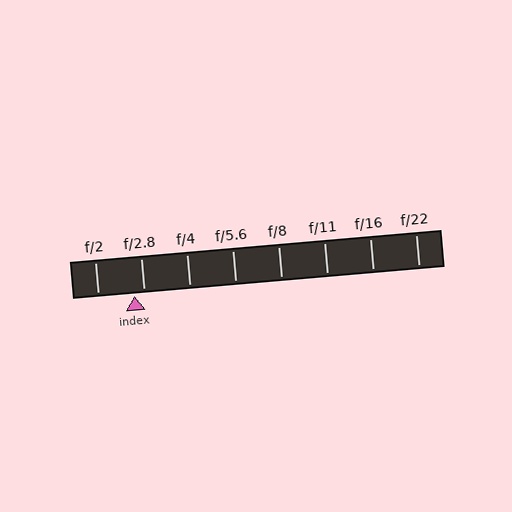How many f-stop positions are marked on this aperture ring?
There are 8 f-stop positions marked.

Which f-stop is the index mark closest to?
The index mark is closest to f/2.8.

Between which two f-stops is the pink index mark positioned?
The index mark is between f/2 and f/2.8.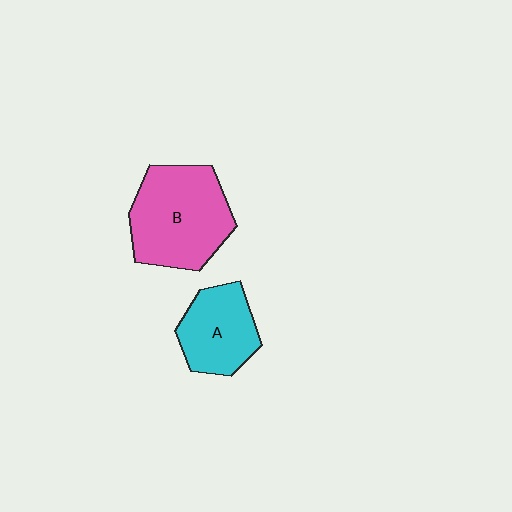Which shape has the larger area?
Shape B (pink).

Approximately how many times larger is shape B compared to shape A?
Approximately 1.5 times.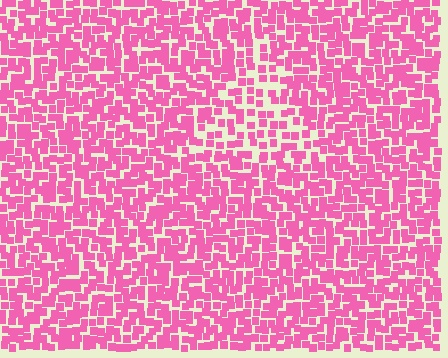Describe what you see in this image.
The image contains small pink elements arranged at two different densities. A triangle-shaped region is visible where the elements are less densely packed than the surrounding area.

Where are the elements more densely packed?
The elements are more densely packed outside the triangle boundary.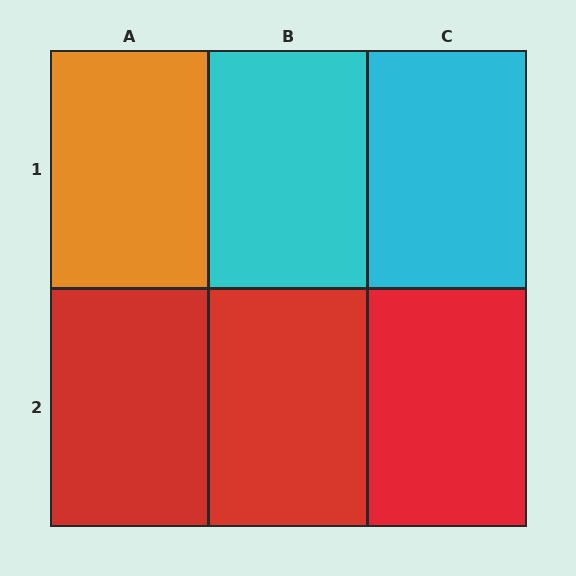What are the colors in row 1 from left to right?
Orange, cyan, cyan.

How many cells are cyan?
2 cells are cyan.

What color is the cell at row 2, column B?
Red.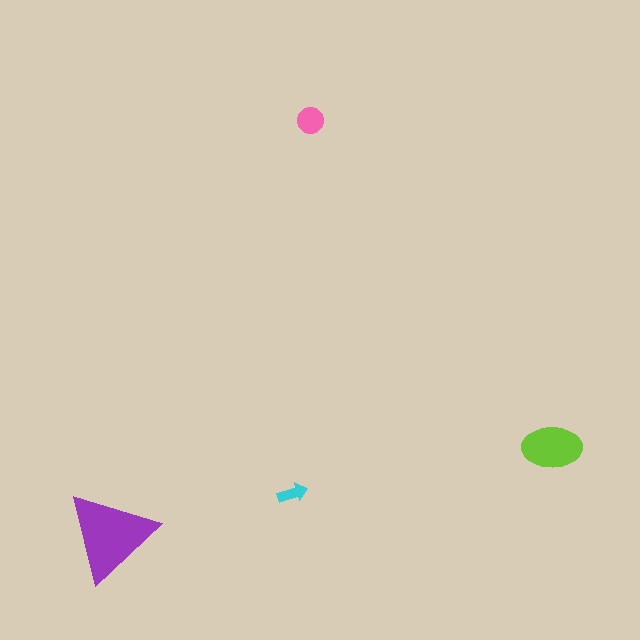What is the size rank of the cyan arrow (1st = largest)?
4th.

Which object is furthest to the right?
The lime ellipse is rightmost.